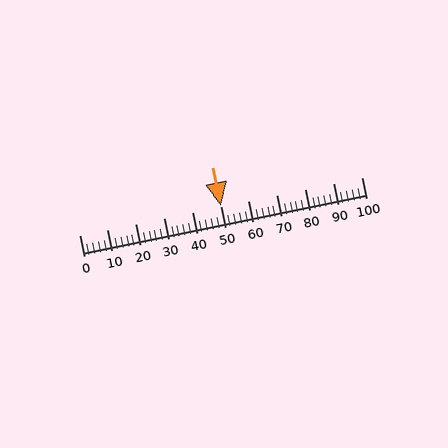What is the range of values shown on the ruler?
The ruler shows values from 0 to 100.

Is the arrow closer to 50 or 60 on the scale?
The arrow is closer to 50.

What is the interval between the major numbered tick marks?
The major tick marks are spaced 10 units apart.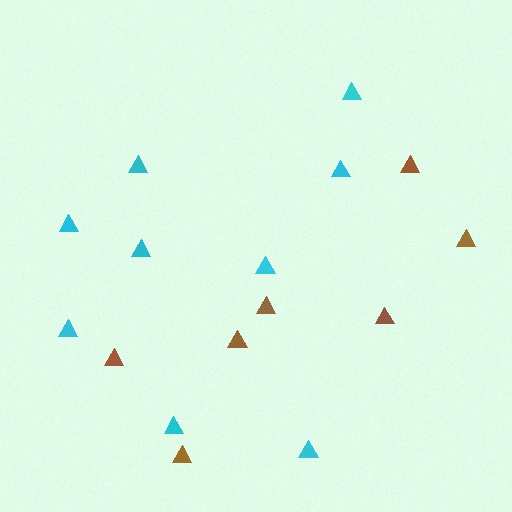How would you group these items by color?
There are 2 groups: one group of brown triangles (7) and one group of cyan triangles (9).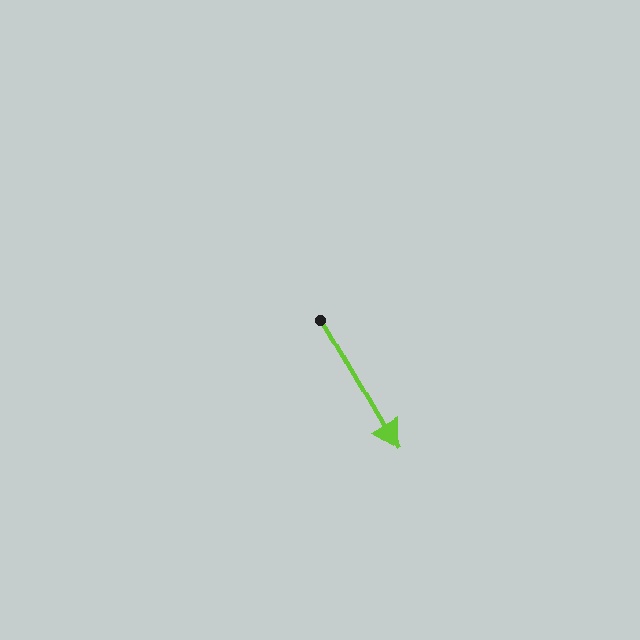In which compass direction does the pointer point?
Southeast.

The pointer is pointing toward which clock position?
Roughly 5 o'clock.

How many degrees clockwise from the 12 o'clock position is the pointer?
Approximately 150 degrees.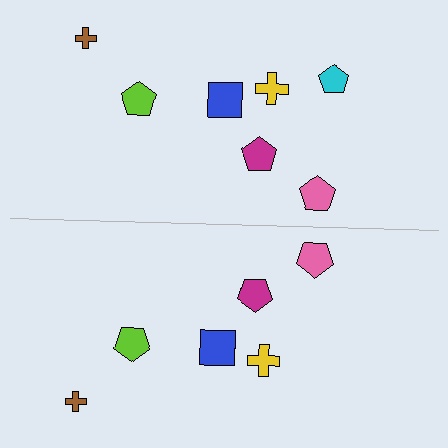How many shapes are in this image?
There are 13 shapes in this image.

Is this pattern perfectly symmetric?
No, the pattern is not perfectly symmetric. A cyan pentagon is missing from the bottom side.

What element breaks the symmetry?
A cyan pentagon is missing from the bottom side.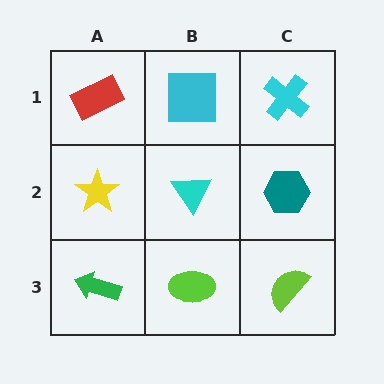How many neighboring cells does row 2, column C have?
3.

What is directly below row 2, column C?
A lime semicircle.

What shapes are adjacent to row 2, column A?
A red rectangle (row 1, column A), a green arrow (row 3, column A), a cyan triangle (row 2, column B).